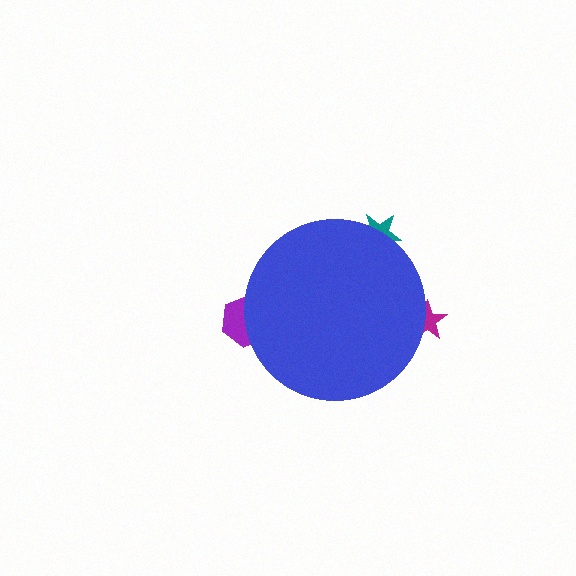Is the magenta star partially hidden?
Yes, the magenta star is partially hidden behind the blue circle.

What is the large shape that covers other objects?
A blue circle.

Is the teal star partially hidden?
Yes, the teal star is partially hidden behind the blue circle.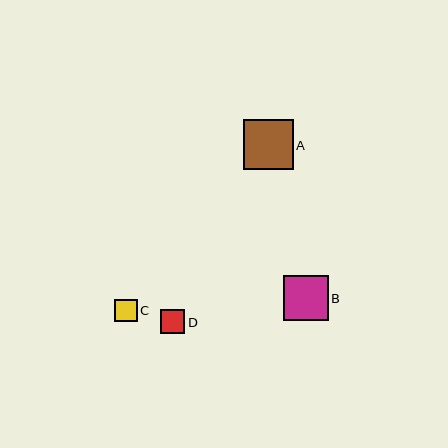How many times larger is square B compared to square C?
Square B is approximately 2.0 times the size of square C.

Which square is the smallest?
Square C is the smallest with a size of approximately 22 pixels.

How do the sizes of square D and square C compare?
Square D and square C are approximately the same size.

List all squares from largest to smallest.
From largest to smallest: A, B, D, C.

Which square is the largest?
Square A is the largest with a size of approximately 50 pixels.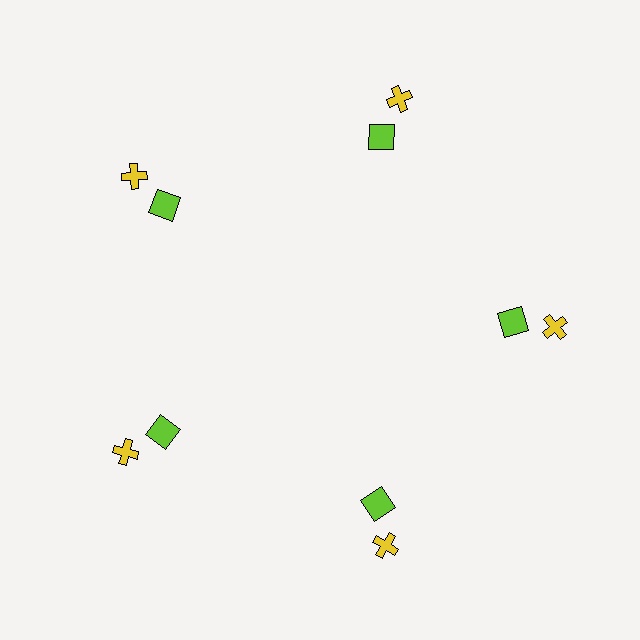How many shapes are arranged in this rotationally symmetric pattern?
There are 10 shapes, arranged in 5 groups of 2.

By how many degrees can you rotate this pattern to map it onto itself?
The pattern maps onto itself every 72 degrees of rotation.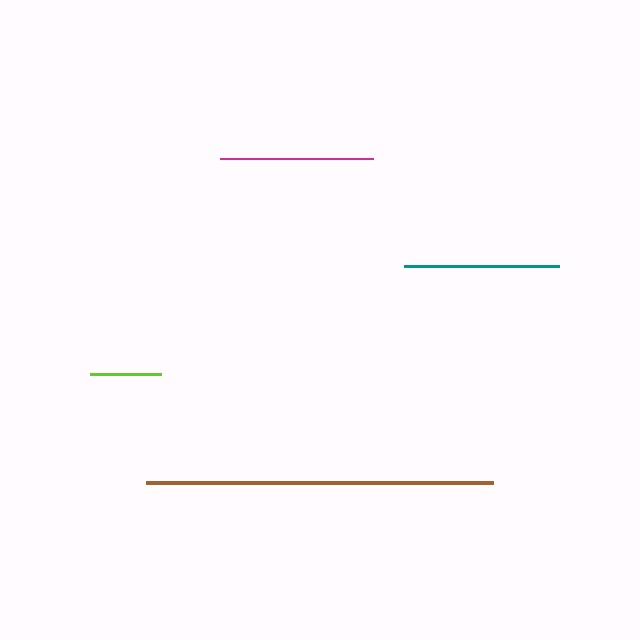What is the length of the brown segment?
The brown segment is approximately 346 pixels long.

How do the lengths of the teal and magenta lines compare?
The teal and magenta lines are approximately the same length.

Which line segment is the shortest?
The lime line is the shortest at approximately 71 pixels.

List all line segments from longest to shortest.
From longest to shortest: brown, teal, magenta, lime.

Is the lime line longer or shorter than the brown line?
The brown line is longer than the lime line.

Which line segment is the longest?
The brown line is the longest at approximately 346 pixels.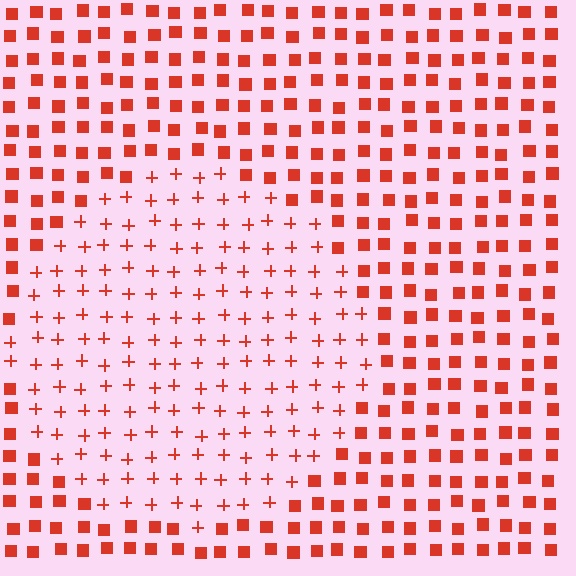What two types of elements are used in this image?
The image uses plus signs inside the circle region and squares outside it.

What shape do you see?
I see a circle.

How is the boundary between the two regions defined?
The boundary is defined by a change in element shape: plus signs inside vs. squares outside. All elements share the same color and spacing.